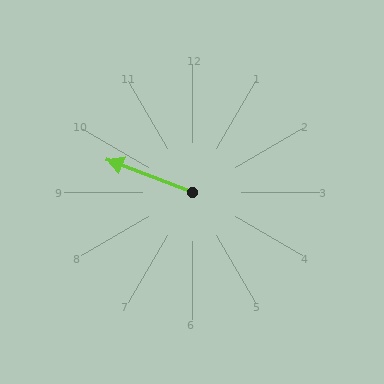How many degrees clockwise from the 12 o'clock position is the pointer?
Approximately 291 degrees.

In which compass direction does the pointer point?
West.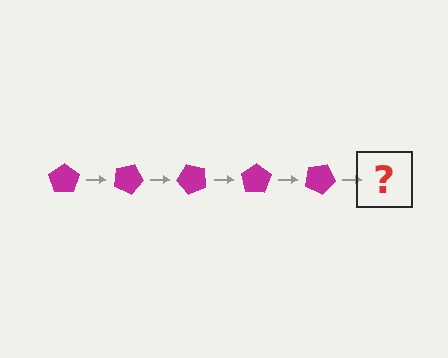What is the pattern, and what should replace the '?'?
The pattern is that the pentagon rotates 25 degrees each step. The '?' should be a magenta pentagon rotated 125 degrees.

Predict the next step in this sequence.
The next step is a magenta pentagon rotated 125 degrees.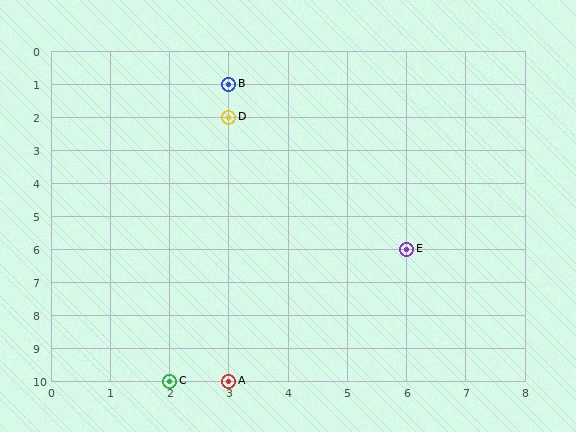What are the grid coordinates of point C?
Point C is at grid coordinates (2, 10).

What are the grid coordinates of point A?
Point A is at grid coordinates (3, 10).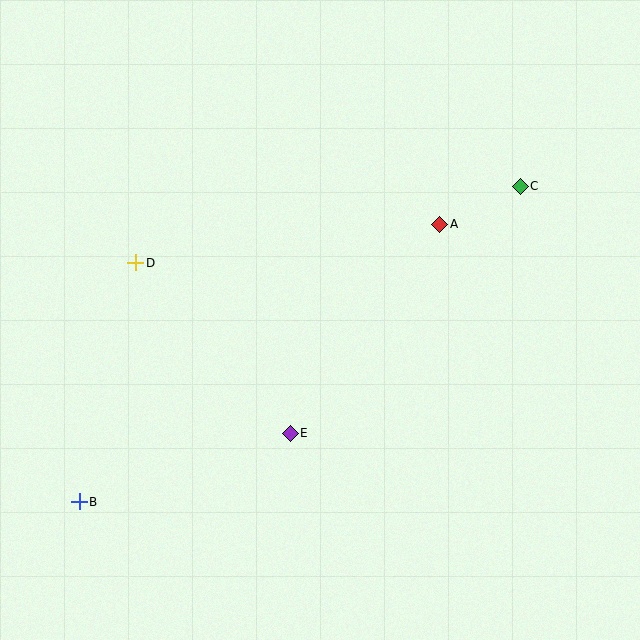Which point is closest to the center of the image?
Point E at (290, 433) is closest to the center.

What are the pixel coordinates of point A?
Point A is at (440, 224).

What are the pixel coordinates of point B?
Point B is at (79, 502).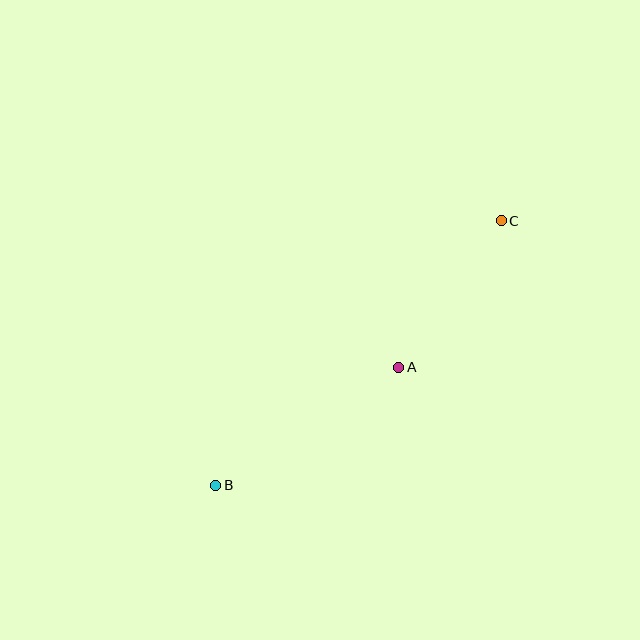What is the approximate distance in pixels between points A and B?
The distance between A and B is approximately 218 pixels.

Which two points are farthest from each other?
Points B and C are farthest from each other.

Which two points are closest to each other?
Points A and C are closest to each other.